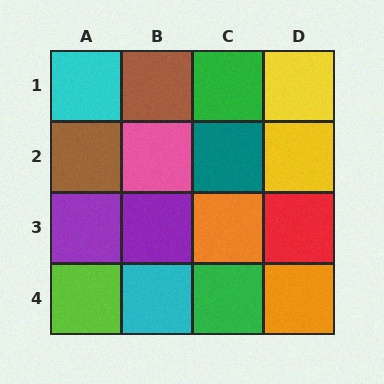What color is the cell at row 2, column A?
Brown.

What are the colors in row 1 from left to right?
Cyan, brown, green, yellow.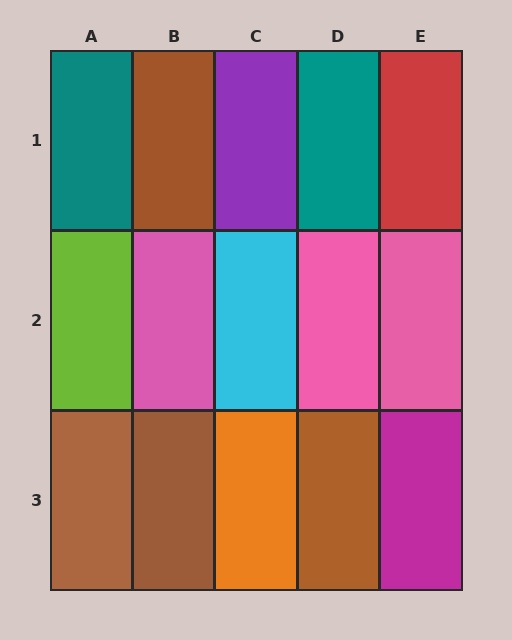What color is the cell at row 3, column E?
Magenta.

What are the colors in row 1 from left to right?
Teal, brown, purple, teal, red.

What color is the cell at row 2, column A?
Lime.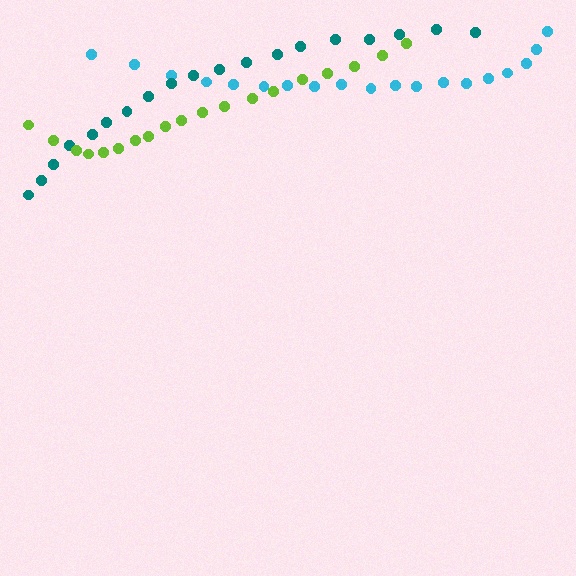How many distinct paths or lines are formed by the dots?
There are 3 distinct paths.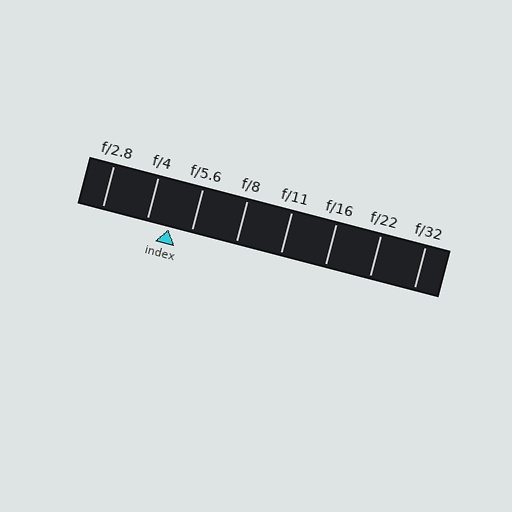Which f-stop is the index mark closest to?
The index mark is closest to f/5.6.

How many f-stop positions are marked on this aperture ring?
There are 8 f-stop positions marked.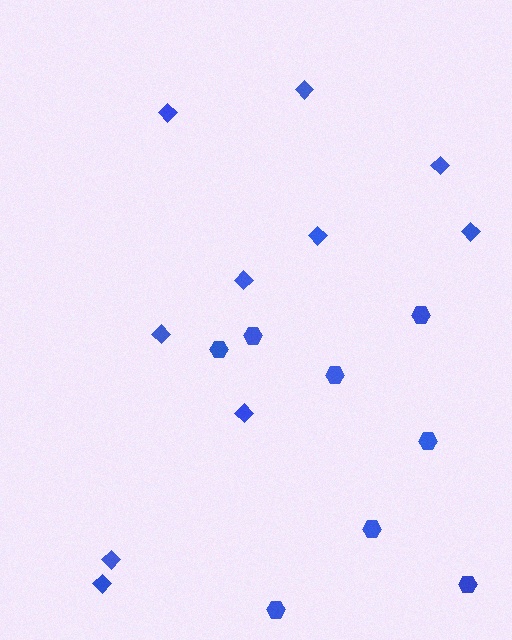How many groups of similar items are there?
There are 2 groups: one group of hexagons (8) and one group of diamonds (10).